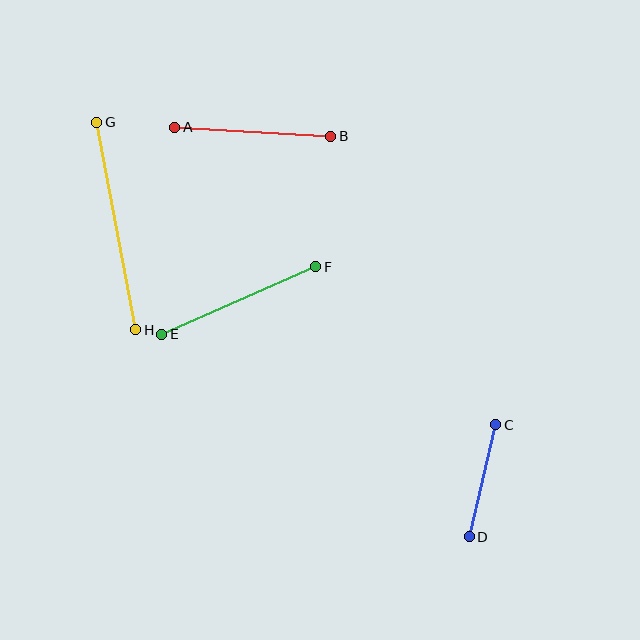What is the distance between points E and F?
The distance is approximately 168 pixels.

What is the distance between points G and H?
The distance is approximately 211 pixels.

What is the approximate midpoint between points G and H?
The midpoint is at approximately (116, 226) pixels.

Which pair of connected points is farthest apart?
Points G and H are farthest apart.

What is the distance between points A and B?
The distance is approximately 156 pixels.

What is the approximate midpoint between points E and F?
The midpoint is at approximately (239, 301) pixels.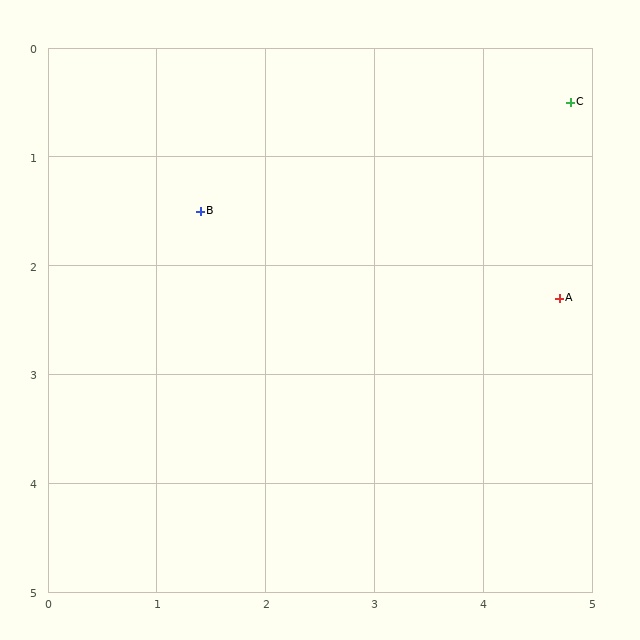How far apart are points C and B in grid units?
Points C and B are about 3.5 grid units apart.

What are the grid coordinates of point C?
Point C is at approximately (4.8, 0.5).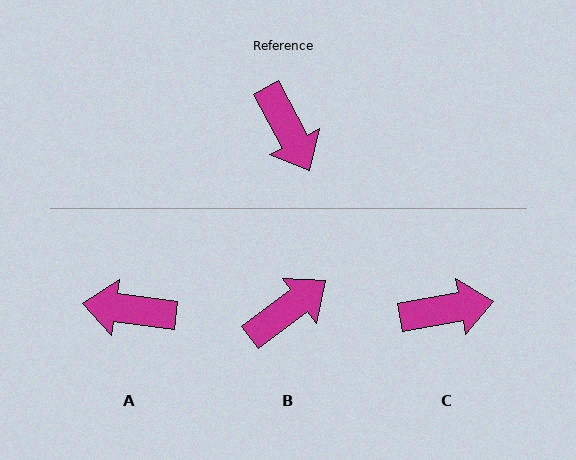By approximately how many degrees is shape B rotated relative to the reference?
Approximately 99 degrees counter-clockwise.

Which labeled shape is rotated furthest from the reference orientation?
A, about 125 degrees away.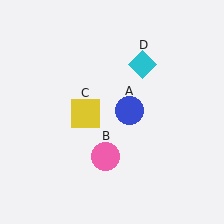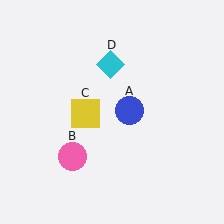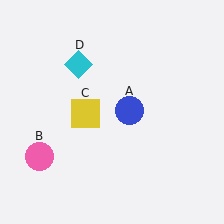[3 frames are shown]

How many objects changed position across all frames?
2 objects changed position: pink circle (object B), cyan diamond (object D).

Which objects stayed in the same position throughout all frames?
Blue circle (object A) and yellow square (object C) remained stationary.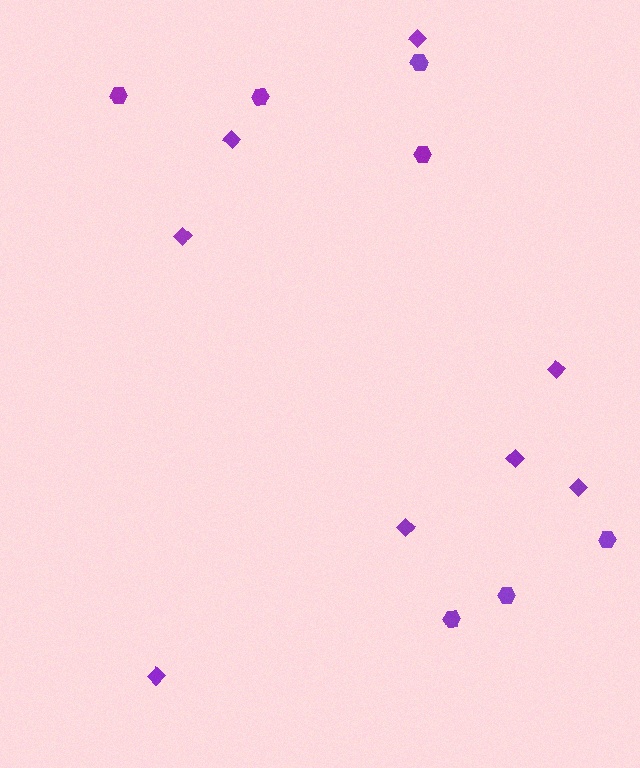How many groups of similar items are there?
There are 2 groups: one group of hexagons (7) and one group of diamonds (8).